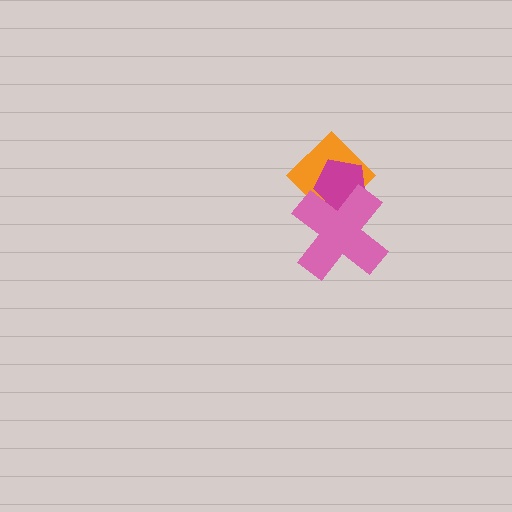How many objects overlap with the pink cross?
2 objects overlap with the pink cross.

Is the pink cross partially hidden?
No, no other shape covers it.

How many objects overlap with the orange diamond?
2 objects overlap with the orange diamond.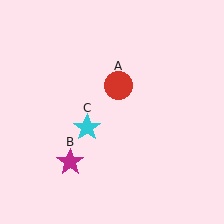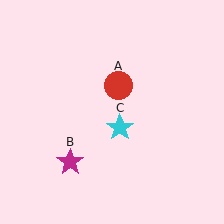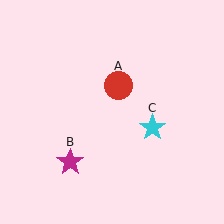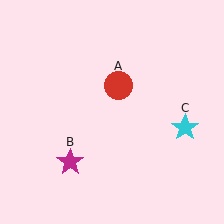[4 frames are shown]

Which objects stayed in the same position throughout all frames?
Red circle (object A) and magenta star (object B) remained stationary.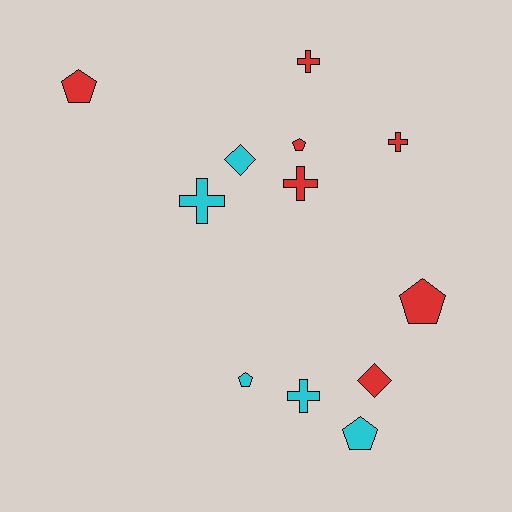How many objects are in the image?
There are 12 objects.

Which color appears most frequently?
Red, with 7 objects.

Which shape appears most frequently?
Cross, with 5 objects.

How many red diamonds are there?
There is 1 red diamond.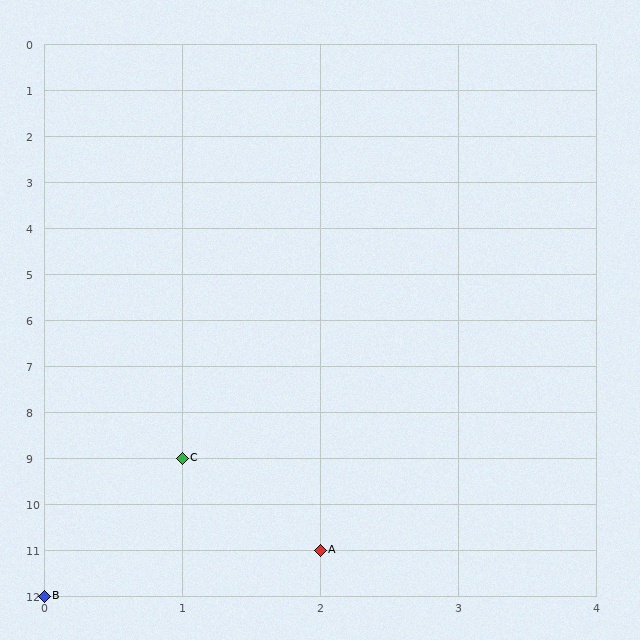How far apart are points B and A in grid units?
Points B and A are 2 columns and 1 row apart (about 2.2 grid units diagonally).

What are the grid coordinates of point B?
Point B is at grid coordinates (0, 12).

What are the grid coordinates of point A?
Point A is at grid coordinates (2, 11).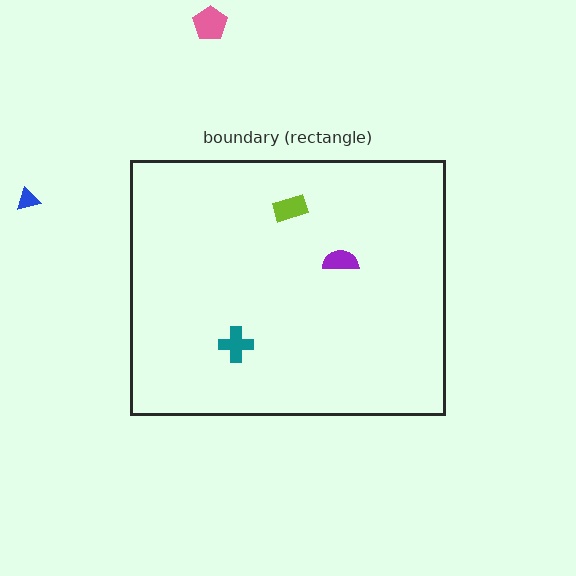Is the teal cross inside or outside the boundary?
Inside.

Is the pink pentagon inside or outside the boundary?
Outside.